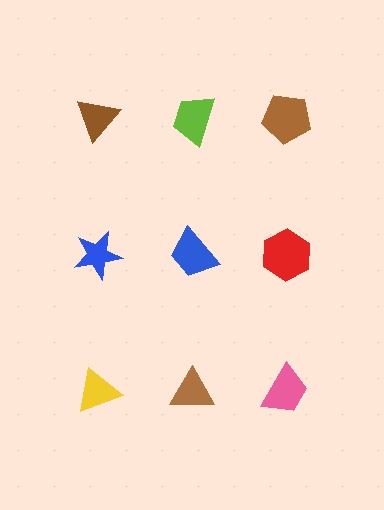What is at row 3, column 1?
A yellow triangle.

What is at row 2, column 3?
A red hexagon.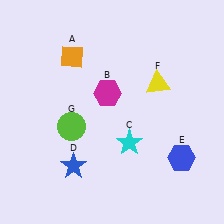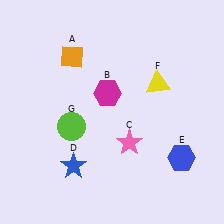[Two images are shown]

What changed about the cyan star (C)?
In Image 1, C is cyan. In Image 2, it changed to pink.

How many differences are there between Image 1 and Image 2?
There is 1 difference between the two images.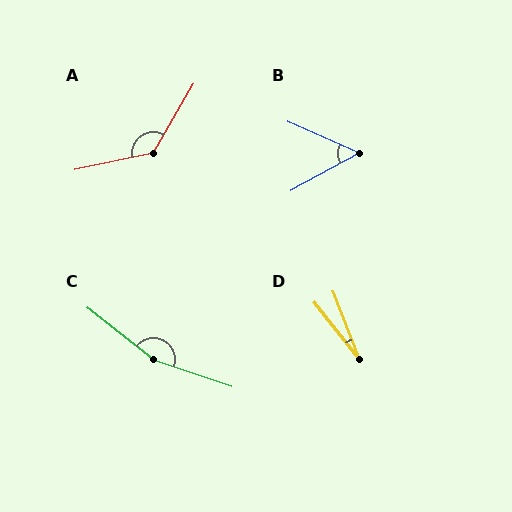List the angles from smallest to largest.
D (17°), B (52°), A (132°), C (161°).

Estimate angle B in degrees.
Approximately 52 degrees.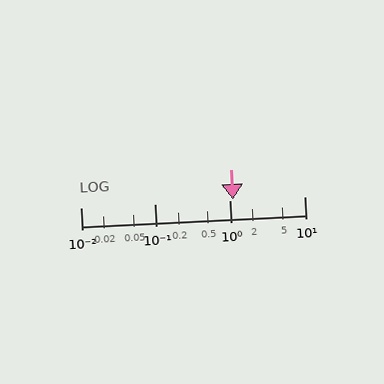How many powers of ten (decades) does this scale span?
The scale spans 3 decades, from 0.01 to 10.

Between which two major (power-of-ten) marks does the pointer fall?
The pointer is between 1 and 10.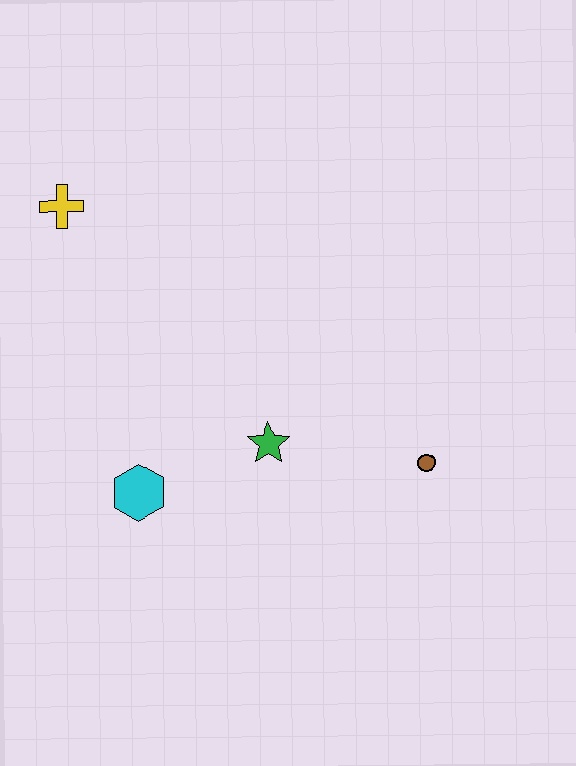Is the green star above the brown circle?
Yes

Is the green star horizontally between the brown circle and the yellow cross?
Yes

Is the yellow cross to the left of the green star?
Yes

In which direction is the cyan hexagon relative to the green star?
The cyan hexagon is to the left of the green star.